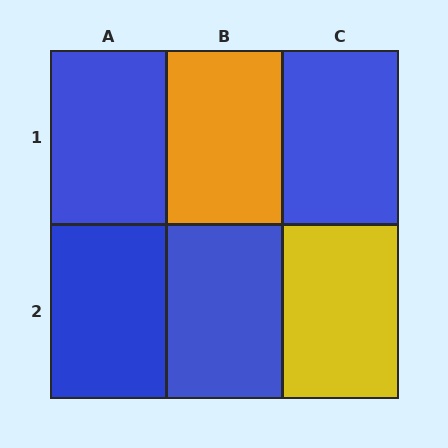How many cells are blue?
4 cells are blue.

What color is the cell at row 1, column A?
Blue.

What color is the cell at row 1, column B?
Orange.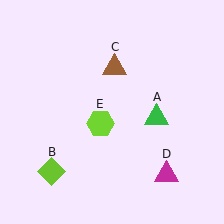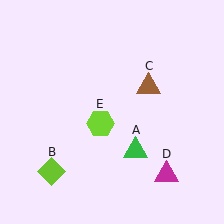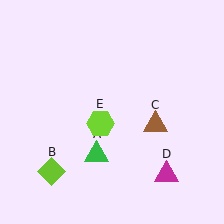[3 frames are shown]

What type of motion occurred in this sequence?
The green triangle (object A), brown triangle (object C) rotated clockwise around the center of the scene.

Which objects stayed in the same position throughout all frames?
Lime diamond (object B) and magenta triangle (object D) and lime hexagon (object E) remained stationary.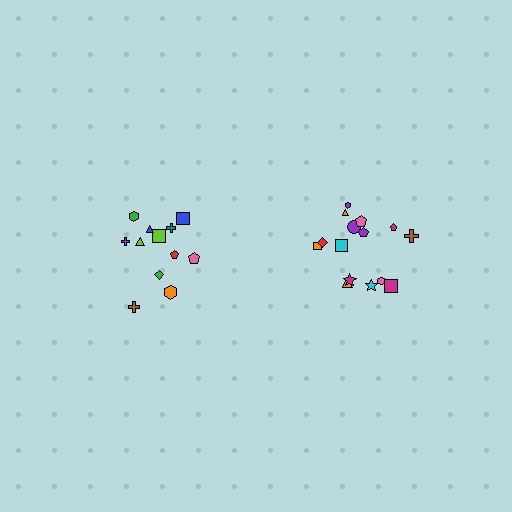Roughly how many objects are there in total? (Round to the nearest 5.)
Roughly 25 objects in total.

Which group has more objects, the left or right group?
The right group.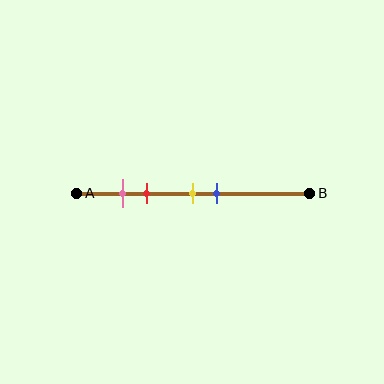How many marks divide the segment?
There are 4 marks dividing the segment.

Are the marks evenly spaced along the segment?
No, the marks are not evenly spaced.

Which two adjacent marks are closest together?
The pink and red marks are the closest adjacent pair.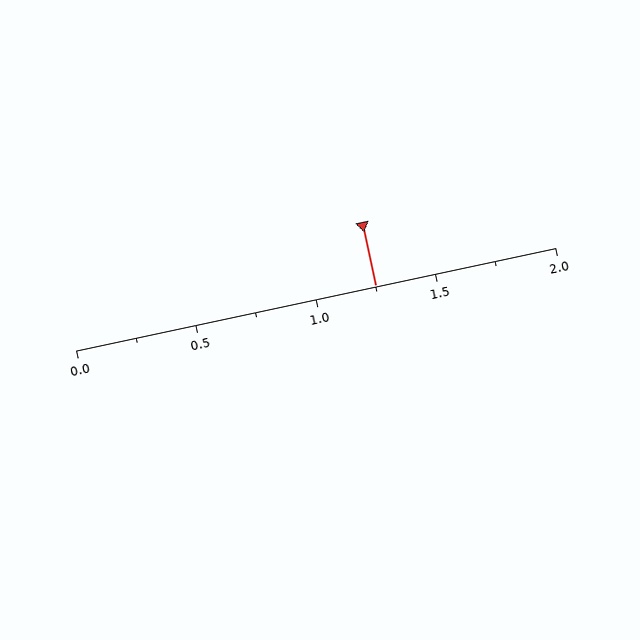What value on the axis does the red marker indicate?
The marker indicates approximately 1.25.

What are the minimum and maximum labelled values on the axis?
The axis runs from 0.0 to 2.0.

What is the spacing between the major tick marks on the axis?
The major ticks are spaced 0.5 apart.